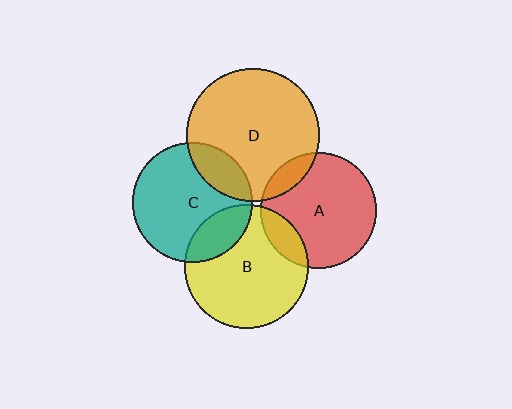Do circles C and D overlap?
Yes.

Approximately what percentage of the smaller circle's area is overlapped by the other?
Approximately 20%.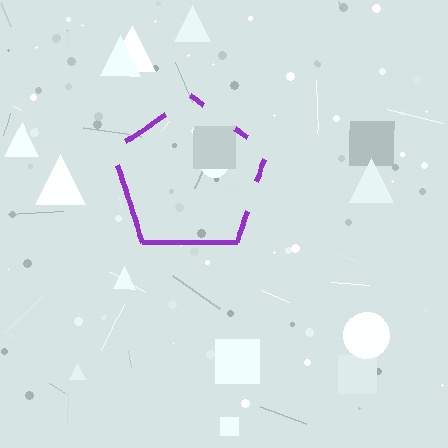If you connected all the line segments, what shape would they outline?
They would outline a pentagon.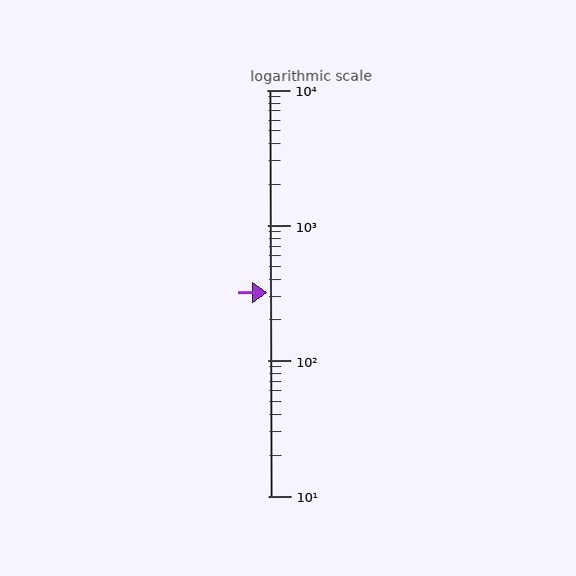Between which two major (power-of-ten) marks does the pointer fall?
The pointer is between 100 and 1000.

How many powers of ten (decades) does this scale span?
The scale spans 3 decades, from 10 to 10000.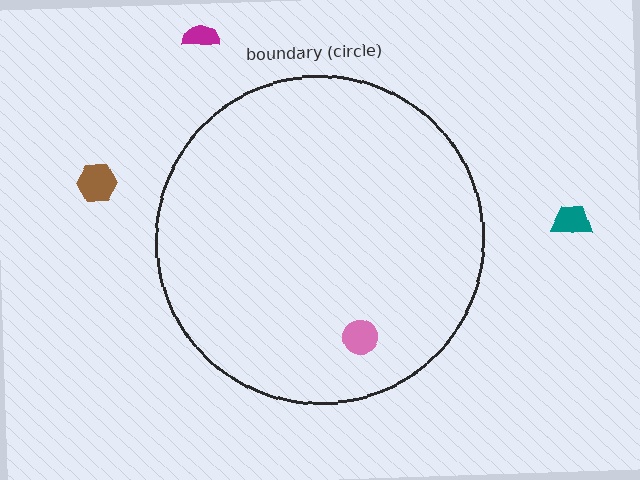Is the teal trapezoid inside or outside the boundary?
Outside.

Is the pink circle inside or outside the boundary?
Inside.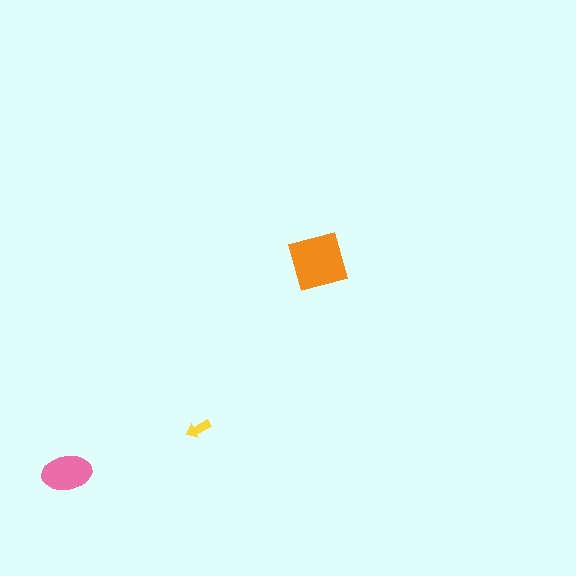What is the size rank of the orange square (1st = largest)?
1st.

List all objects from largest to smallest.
The orange square, the pink ellipse, the yellow arrow.